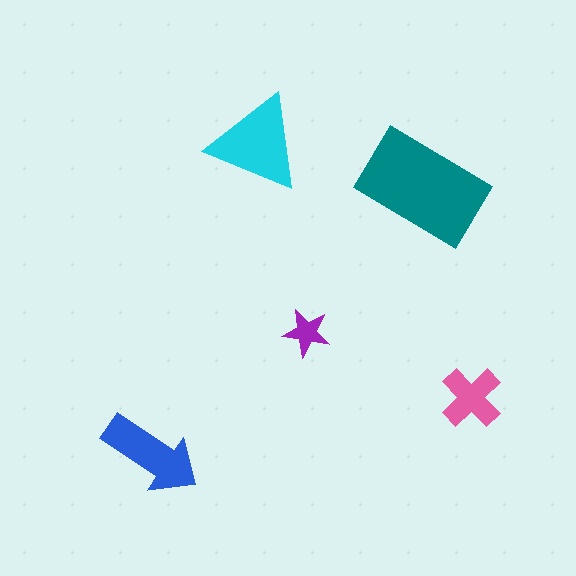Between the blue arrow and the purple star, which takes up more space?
The blue arrow.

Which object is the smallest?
The purple star.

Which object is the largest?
The teal rectangle.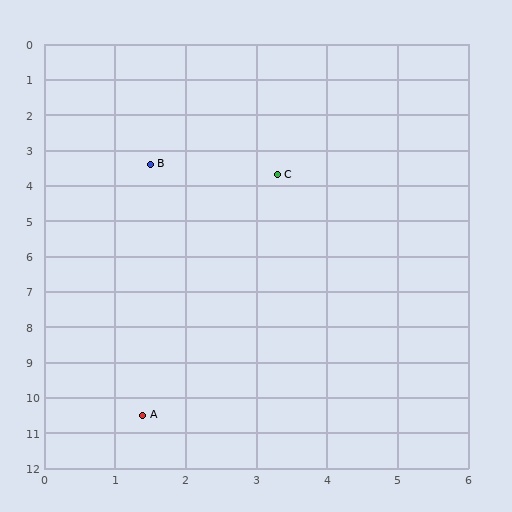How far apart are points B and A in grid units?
Points B and A are about 7.1 grid units apart.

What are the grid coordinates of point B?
Point B is at approximately (1.5, 3.4).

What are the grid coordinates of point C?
Point C is at approximately (3.3, 3.7).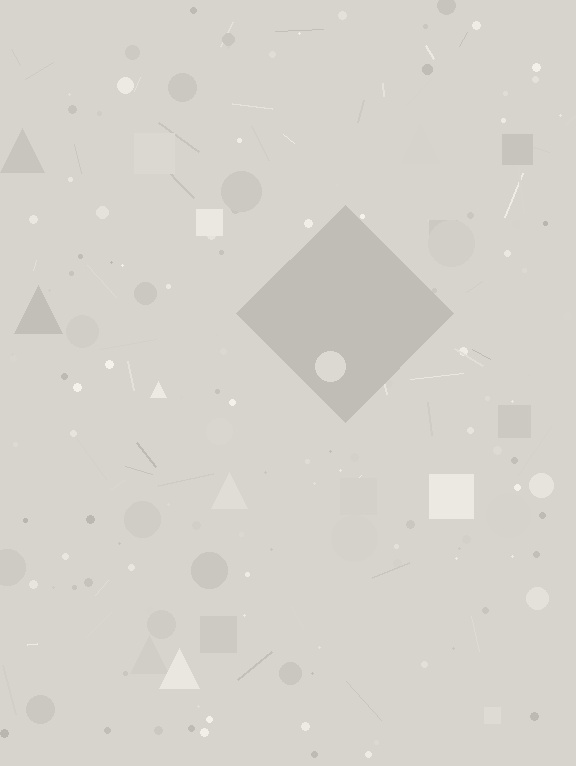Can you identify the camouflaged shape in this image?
The camouflaged shape is a diamond.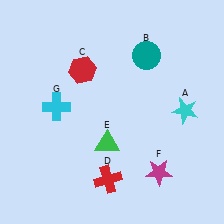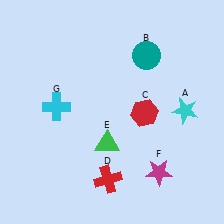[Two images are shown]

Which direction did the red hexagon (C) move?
The red hexagon (C) moved right.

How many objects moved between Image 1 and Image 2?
1 object moved between the two images.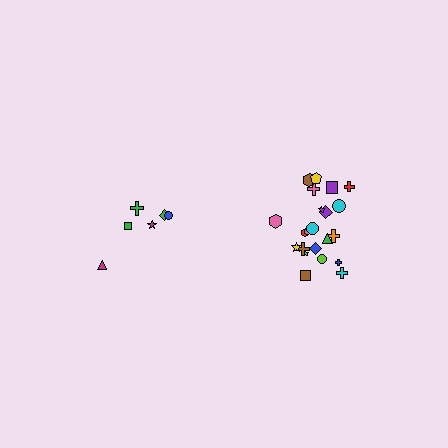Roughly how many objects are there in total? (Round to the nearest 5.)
Roughly 30 objects in total.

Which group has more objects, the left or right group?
The right group.